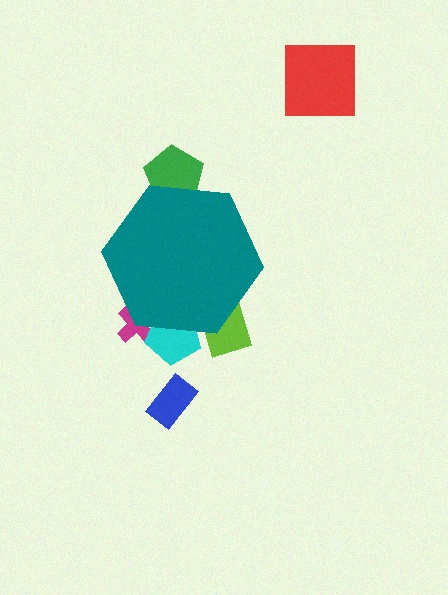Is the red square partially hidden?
No, the red square is fully visible.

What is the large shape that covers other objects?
A teal hexagon.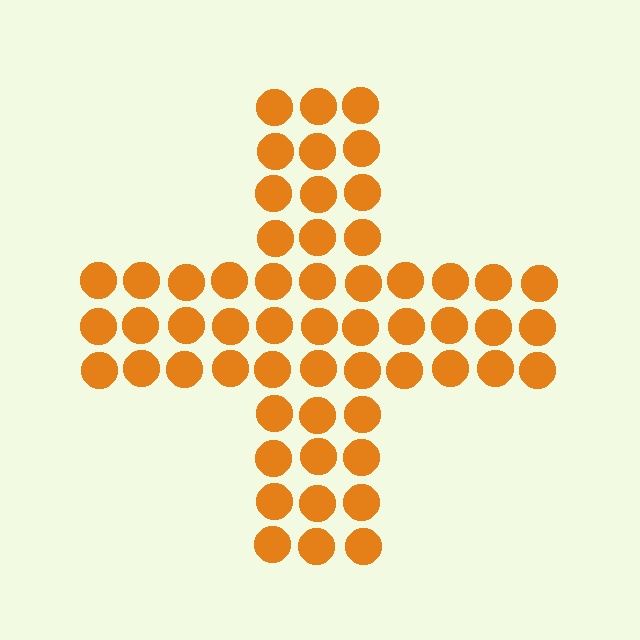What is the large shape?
The large shape is a cross.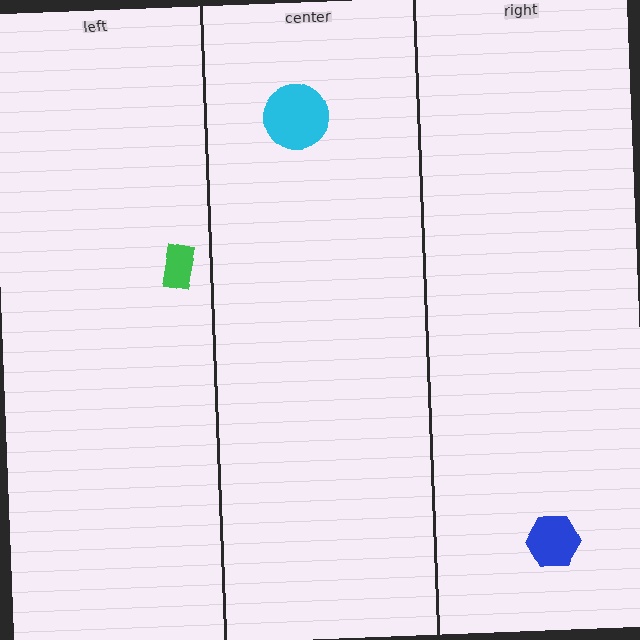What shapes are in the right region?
The blue hexagon.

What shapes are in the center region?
The cyan circle.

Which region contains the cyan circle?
The center region.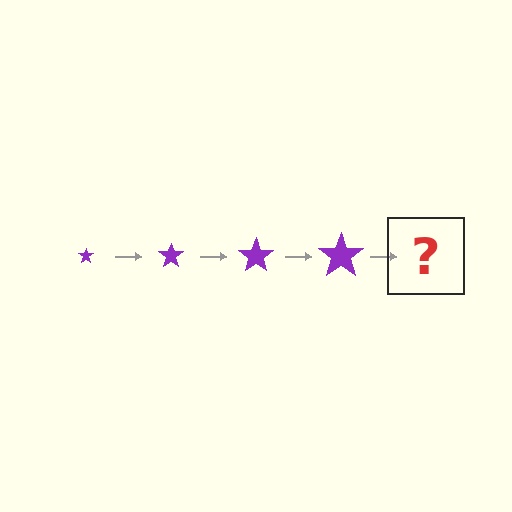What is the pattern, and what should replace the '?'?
The pattern is that the star gets progressively larger each step. The '?' should be a purple star, larger than the previous one.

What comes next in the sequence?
The next element should be a purple star, larger than the previous one.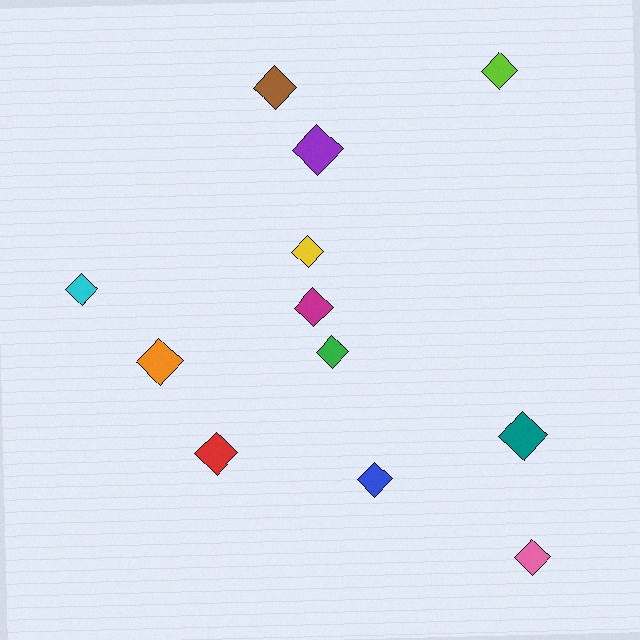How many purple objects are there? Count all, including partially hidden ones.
There is 1 purple object.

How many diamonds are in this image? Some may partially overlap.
There are 12 diamonds.